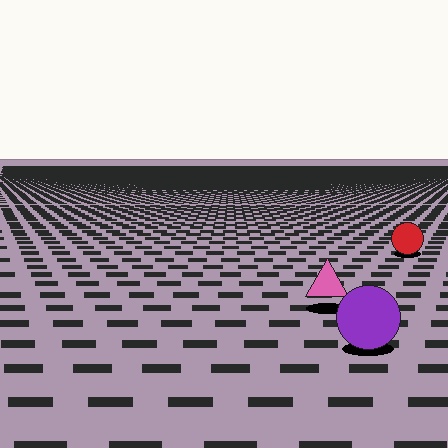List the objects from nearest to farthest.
From nearest to farthest: the purple circle, the pink triangle, the red circle.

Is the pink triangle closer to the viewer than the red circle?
Yes. The pink triangle is closer — you can tell from the texture gradient: the ground texture is coarser near it.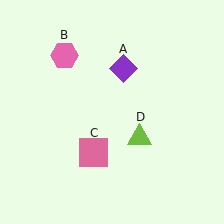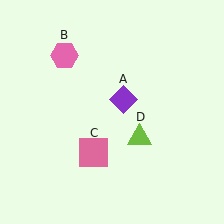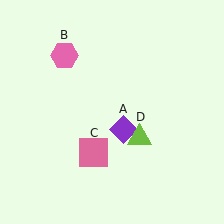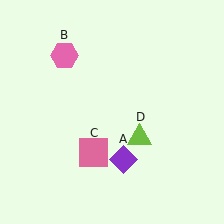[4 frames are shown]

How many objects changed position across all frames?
1 object changed position: purple diamond (object A).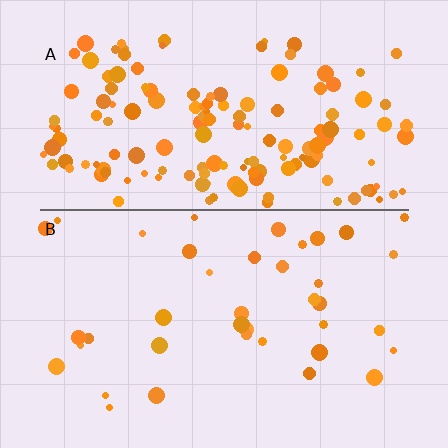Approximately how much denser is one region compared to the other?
Approximately 3.9× — region A over region B.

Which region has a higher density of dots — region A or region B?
A (the top).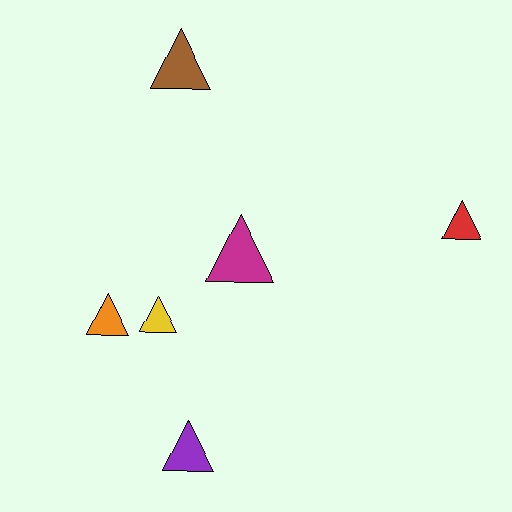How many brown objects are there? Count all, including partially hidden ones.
There is 1 brown object.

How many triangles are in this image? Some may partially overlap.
There are 6 triangles.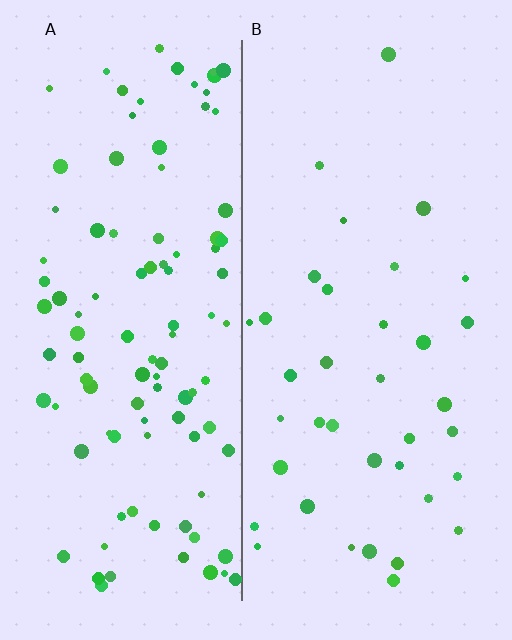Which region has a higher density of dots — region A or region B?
A (the left).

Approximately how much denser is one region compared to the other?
Approximately 2.8× — region A over region B.